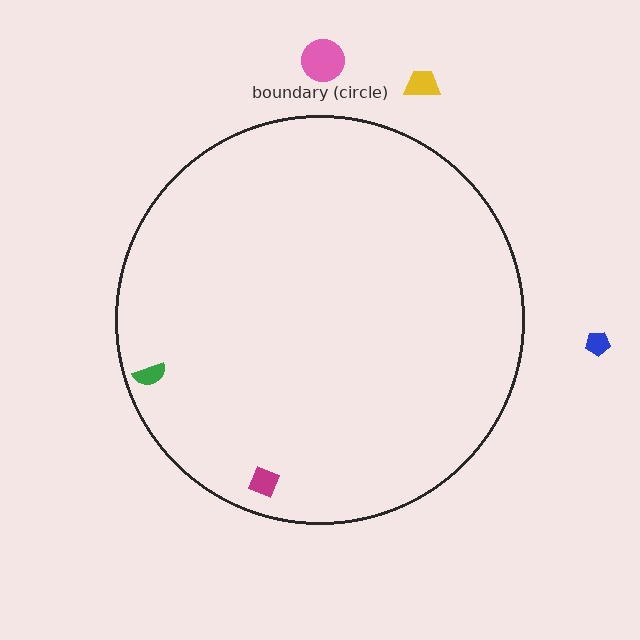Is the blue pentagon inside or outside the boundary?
Outside.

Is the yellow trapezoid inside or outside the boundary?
Outside.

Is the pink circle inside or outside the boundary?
Outside.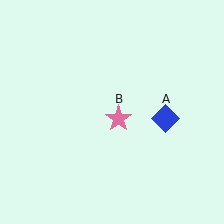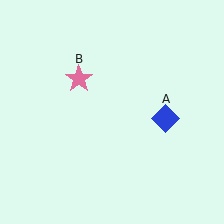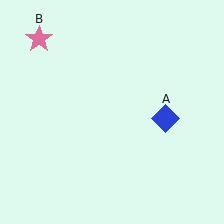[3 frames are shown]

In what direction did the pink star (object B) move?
The pink star (object B) moved up and to the left.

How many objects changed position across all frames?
1 object changed position: pink star (object B).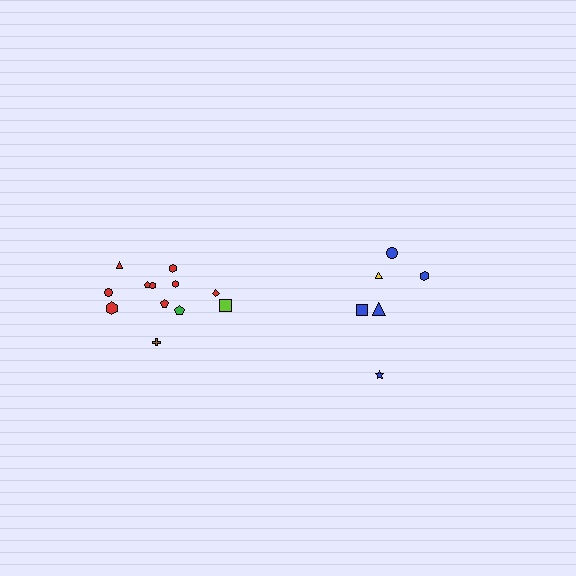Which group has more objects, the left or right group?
The left group.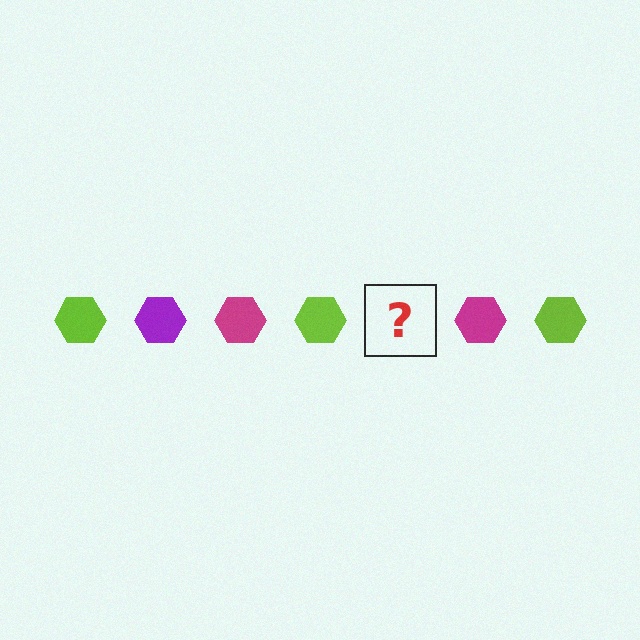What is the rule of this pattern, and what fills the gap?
The rule is that the pattern cycles through lime, purple, magenta hexagons. The gap should be filled with a purple hexagon.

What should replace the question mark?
The question mark should be replaced with a purple hexagon.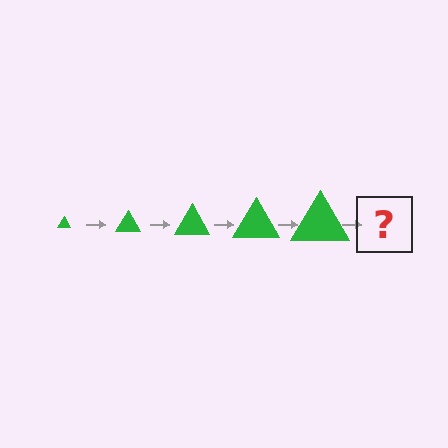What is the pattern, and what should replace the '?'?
The pattern is that the triangle gets progressively larger each step. The '?' should be a green triangle, larger than the previous one.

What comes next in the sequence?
The next element should be a green triangle, larger than the previous one.